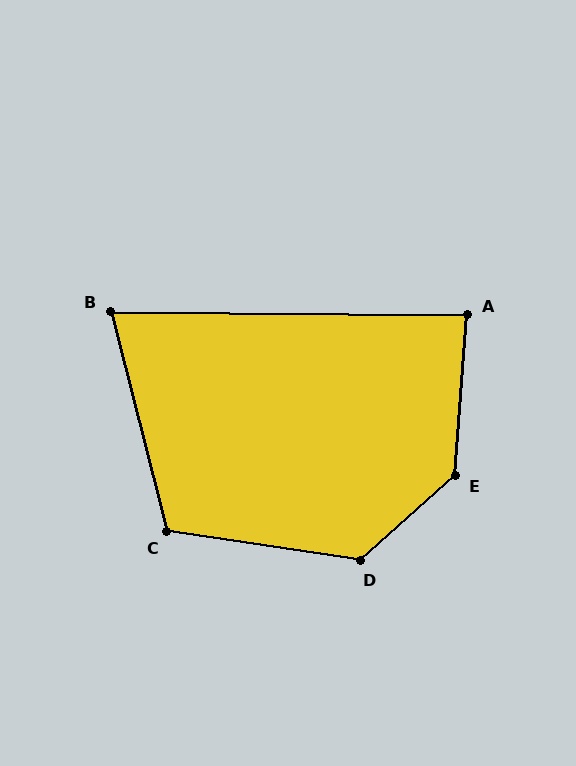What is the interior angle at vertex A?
Approximately 87 degrees (approximately right).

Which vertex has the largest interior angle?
E, at approximately 136 degrees.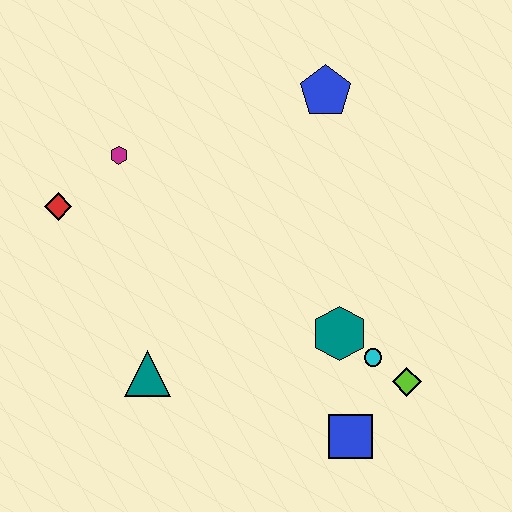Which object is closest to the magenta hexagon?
The red diamond is closest to the magenta hexagon.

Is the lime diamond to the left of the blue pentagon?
No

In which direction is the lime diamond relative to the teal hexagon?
The lime diamond is to the right of the teal hexagon.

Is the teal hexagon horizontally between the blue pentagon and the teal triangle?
No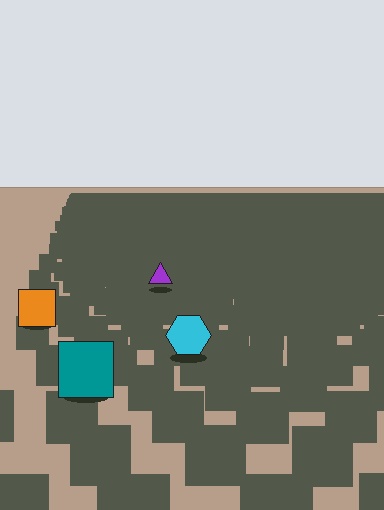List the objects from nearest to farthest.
From nearest to farthest: the teal square, the cyan hexagon, the orange square, the purple triangle.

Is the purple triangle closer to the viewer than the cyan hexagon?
No. The cyan hexagon is closer — you can tell from the texture gradient: the ground texture is coarser near it.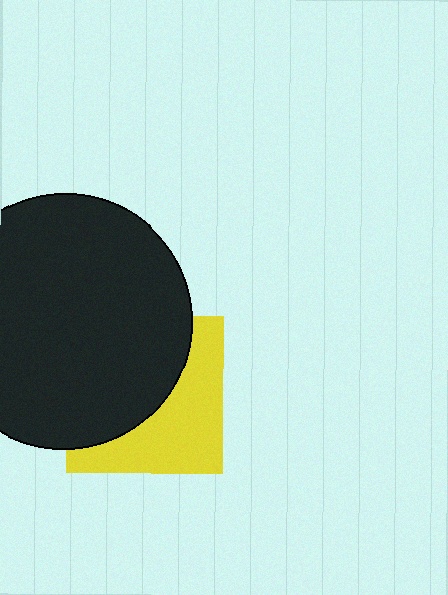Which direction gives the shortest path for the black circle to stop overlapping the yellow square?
Moving toward the upper-left gives the shortest separation.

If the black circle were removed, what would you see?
You would see the complete yellow square.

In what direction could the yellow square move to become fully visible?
The yellow square could move toward the lower-right. That would shift it out from behind the black circle entirely.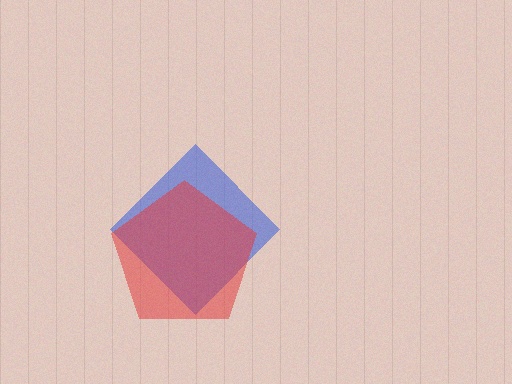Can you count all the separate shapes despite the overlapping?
Yes, there are 2 separate shapes.